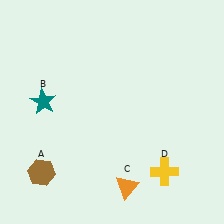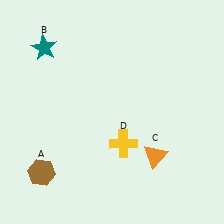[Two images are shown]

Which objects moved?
The objects that moved are: the teal star (B), the orange triangle (C), the yellow cross (D).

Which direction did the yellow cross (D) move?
The yellow cross (D) moved left.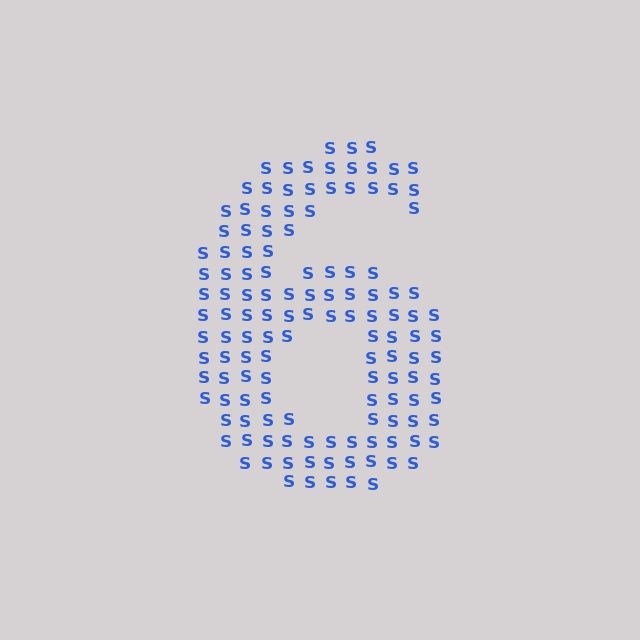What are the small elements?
The small elements are letter S's.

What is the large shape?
The large shape is the digit 6.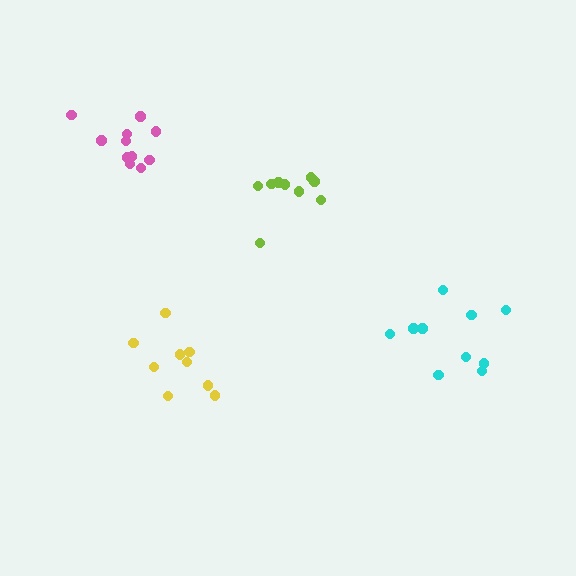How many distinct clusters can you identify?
There are 4 distinct clusters.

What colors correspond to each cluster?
The clusters are colored: yellow, lime, pink, cyan.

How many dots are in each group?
Group 1: 9 dots, Group 2: 9 dots, Group 3: 11 dots, Group 4: 10 dots (39 total).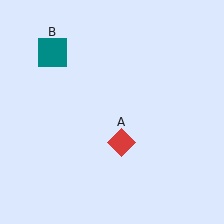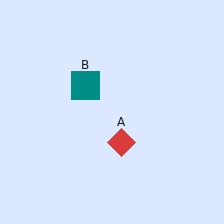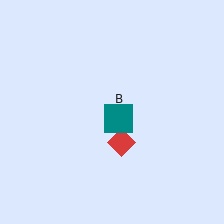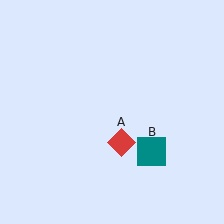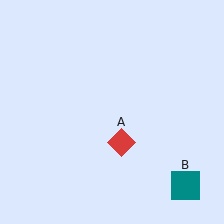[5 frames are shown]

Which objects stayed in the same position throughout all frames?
Red diamond (object A) remained stationary.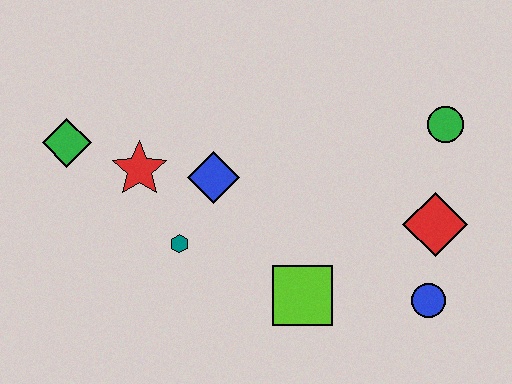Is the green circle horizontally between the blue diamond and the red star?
No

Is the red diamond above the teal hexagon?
Yes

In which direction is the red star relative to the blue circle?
The red star is to the left of the blue circle.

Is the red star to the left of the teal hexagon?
Yes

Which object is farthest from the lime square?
The green diamond is farthest from the lime square.